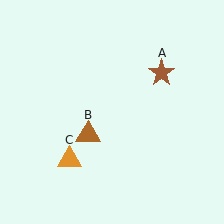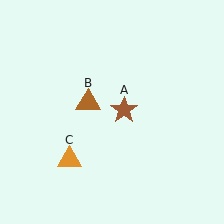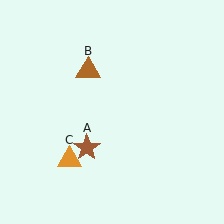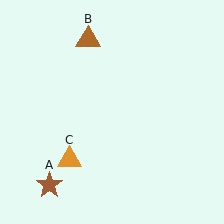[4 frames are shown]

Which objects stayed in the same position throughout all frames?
Orange triangle (object C) remained stationary.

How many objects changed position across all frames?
2 objects changed position: brown star (object A), brown triangle (object B).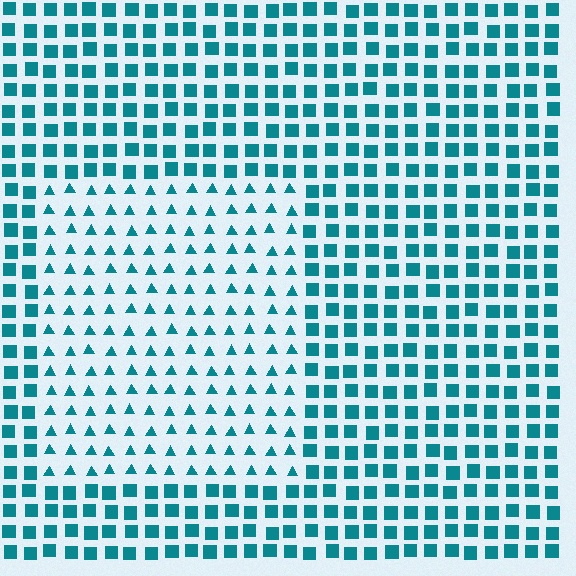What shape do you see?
I see a rectangle.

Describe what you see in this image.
The image is filled with small teal elements arranged in a uniform grid. A rectangle-shaped region contains triangles, while the surrounding area contains squares. The boundary is defined purely by the change in element shape.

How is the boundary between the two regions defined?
The boundary is defined by a change in element shape: triangles inside vs. squares outside. All elements share the same color and spacing.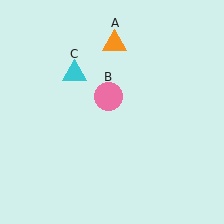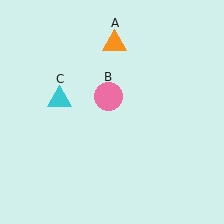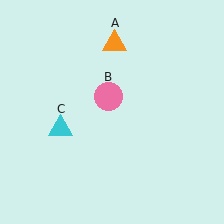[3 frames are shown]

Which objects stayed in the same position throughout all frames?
Orange triangle (object A) and pink circle (object B) remained stationary.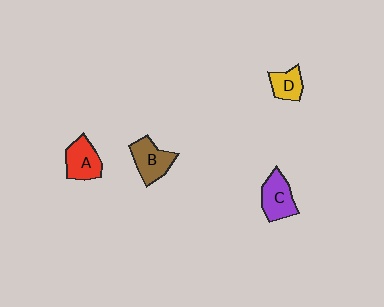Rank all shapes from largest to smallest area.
From largest to smallest: C (purple), B (brown), A (red), D (yellow).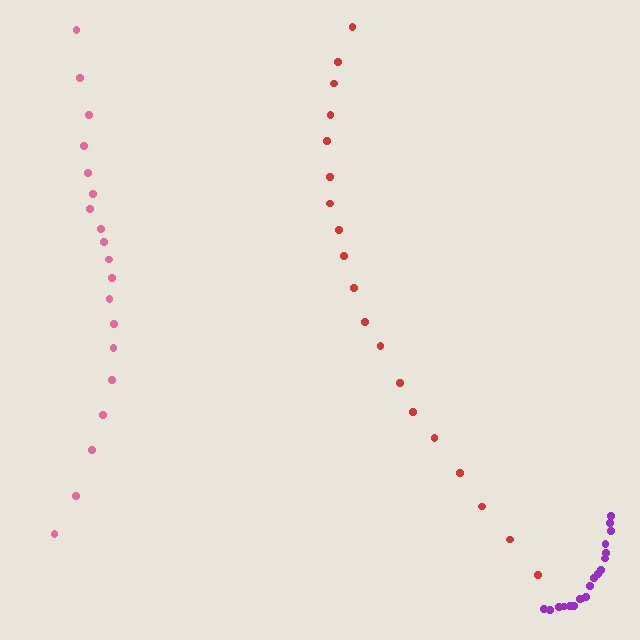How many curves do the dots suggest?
There are 3 distinct paths.